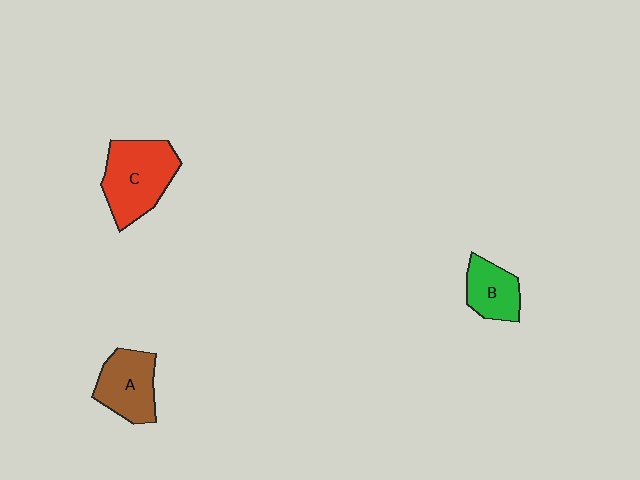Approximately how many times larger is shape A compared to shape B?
Approximately 1.3 times.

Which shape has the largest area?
Shape C (red).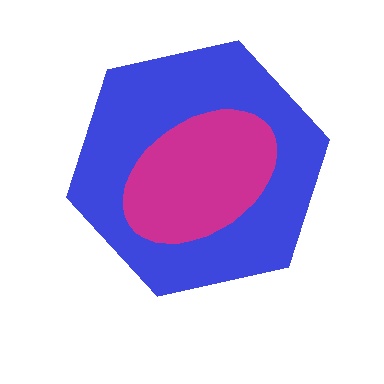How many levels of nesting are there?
2.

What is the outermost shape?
The blue hexagon.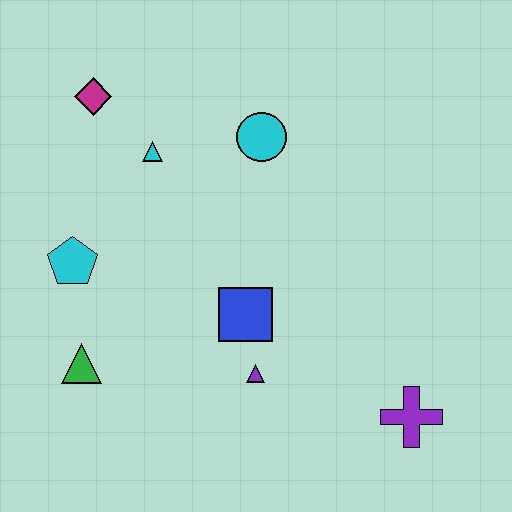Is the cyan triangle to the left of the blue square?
Yes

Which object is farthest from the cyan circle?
The purple cross is farthest from the cyan circle.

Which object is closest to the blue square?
The purple triangle is closest to the blue square.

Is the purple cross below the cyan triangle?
Yes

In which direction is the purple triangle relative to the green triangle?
The purple triangle is to the right of the green triangle.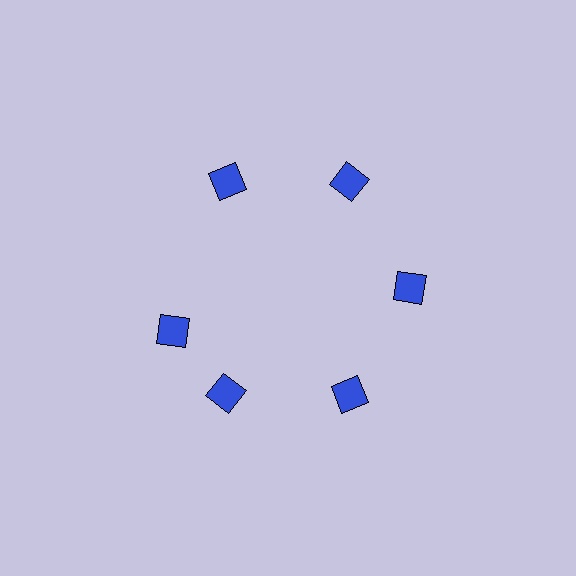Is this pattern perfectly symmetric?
No. The 6 blue squares are arranged in a ring, but one element near the 9 o'clock position is rotated out of alignment along the ring, breaking the 6-fold rotational symmetry.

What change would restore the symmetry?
The symmetry would be restored by rotating it back into even spacing with its neighbors so that all 6 squares sit at equal angles and equal distance from the center.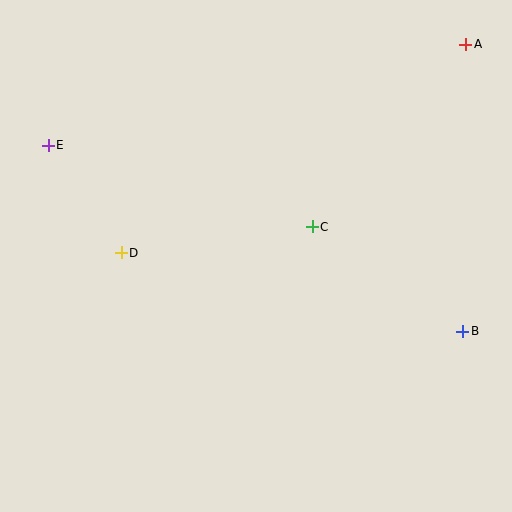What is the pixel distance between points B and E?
The distance between B and E is 454 pixels.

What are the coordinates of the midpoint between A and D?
The midpoint between A and D is at (294, 148).